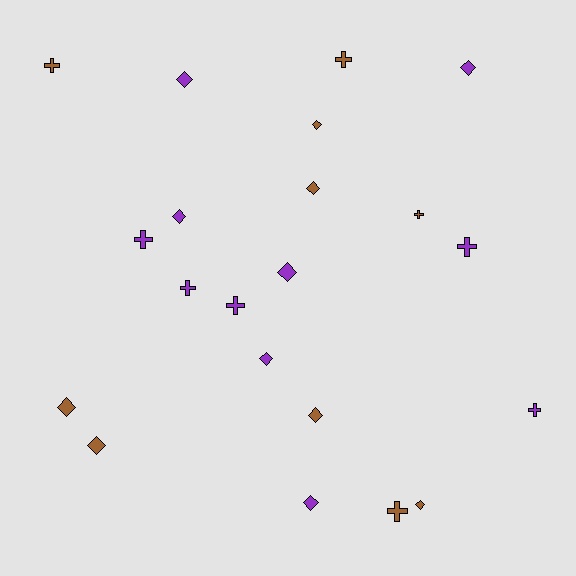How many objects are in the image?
There are 21 objects.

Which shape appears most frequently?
Diamond, with 12 objects.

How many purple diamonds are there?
There are 6 purple diamonds.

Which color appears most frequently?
Purple, with 11 objects.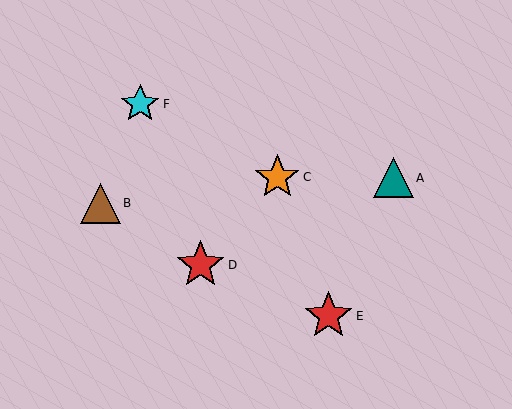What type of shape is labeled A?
Shape A is a teal triangle.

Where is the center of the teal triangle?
The center of the teal triangle is at (393, 178).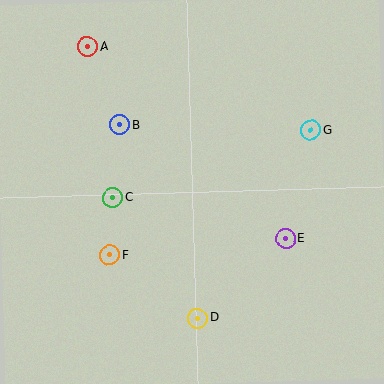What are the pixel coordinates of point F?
Point F is at (109, 255).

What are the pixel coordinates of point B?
Point B is at (120, 125).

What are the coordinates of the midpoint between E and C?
The midpoint between E and C is at (199, 218).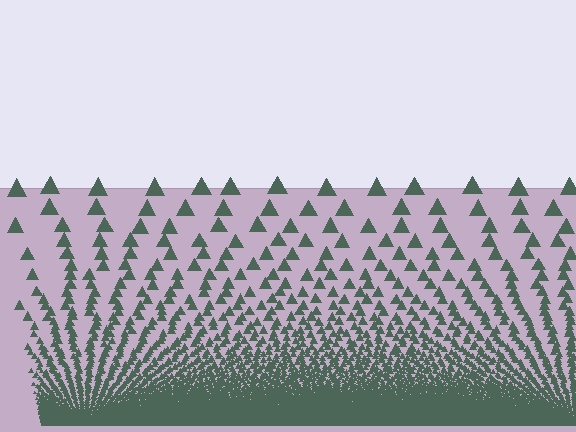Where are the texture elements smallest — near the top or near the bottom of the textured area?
Near the bottom.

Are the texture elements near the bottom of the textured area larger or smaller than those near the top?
Smaller. The gradient is inverted — elements near the bottom are smaller and denser.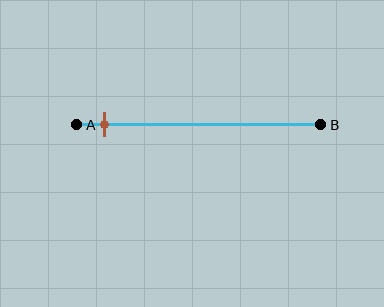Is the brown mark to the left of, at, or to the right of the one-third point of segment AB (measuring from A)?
The brown mark is to the left of the one-third point of segment AB.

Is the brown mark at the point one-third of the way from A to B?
No, the mark is at about 10% from A, not at the 33% one-third point.